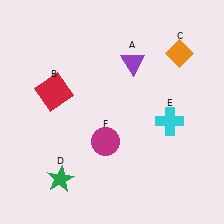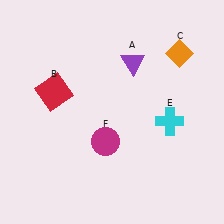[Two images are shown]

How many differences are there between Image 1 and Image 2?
There is 1 difference between the two images.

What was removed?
The green star (D) was removed in Image 2.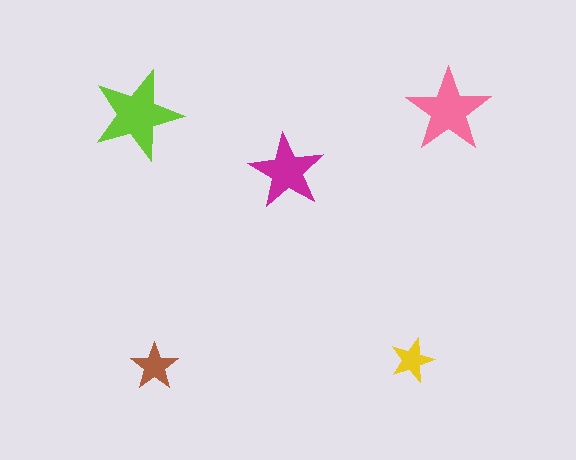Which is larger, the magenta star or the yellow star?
The magenta one.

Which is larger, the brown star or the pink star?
The pink one.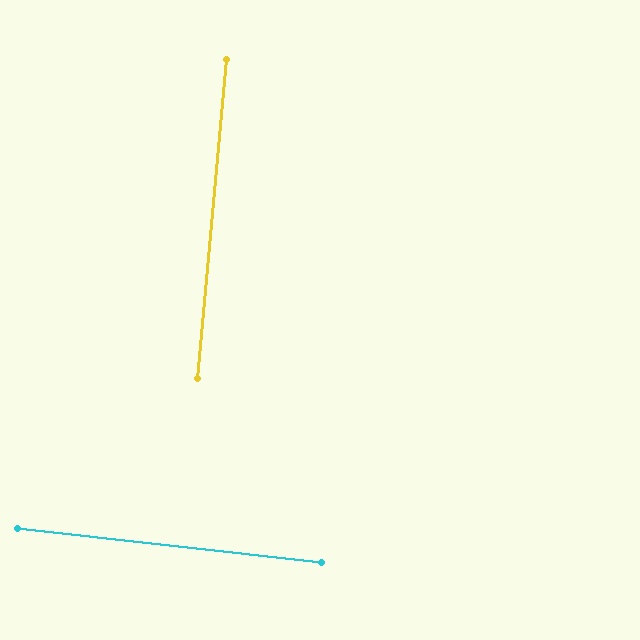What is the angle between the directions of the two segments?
Approximately 89 degrees.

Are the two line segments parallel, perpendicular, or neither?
Perpendicular — they meet at approximately 89°.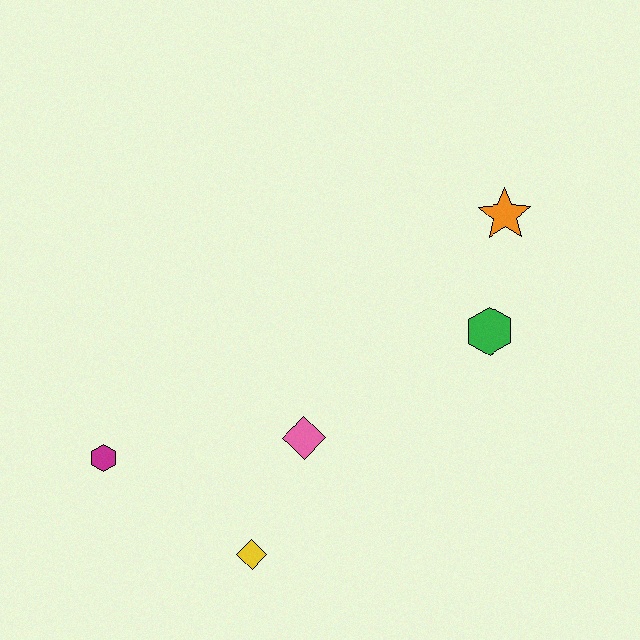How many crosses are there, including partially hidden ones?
There are no crosses.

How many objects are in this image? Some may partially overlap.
There are 5 objects.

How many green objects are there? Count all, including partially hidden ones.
There is 1 green object.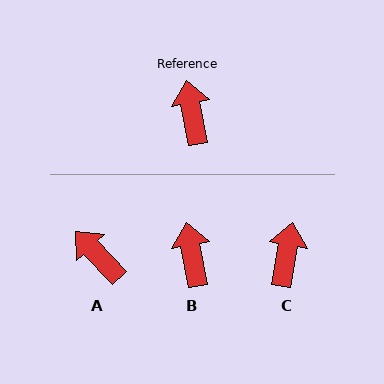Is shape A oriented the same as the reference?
No, it is off by about 33 degrees.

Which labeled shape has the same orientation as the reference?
B.